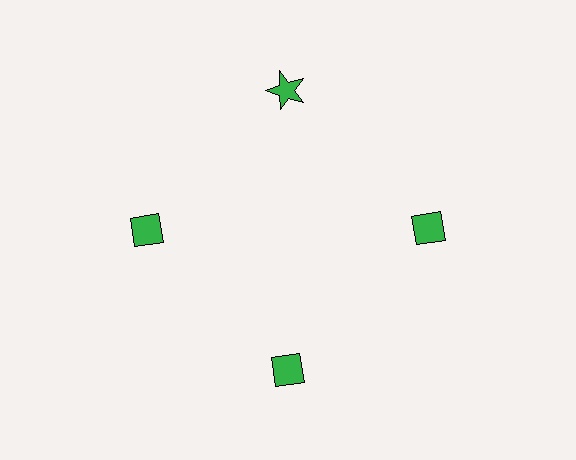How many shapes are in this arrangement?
There are 4 shapes arranged in a ring pattern.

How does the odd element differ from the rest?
It has a different shape: star instead of diamond.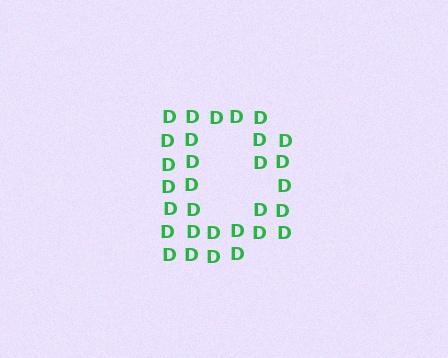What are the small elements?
The small elements are letter D's.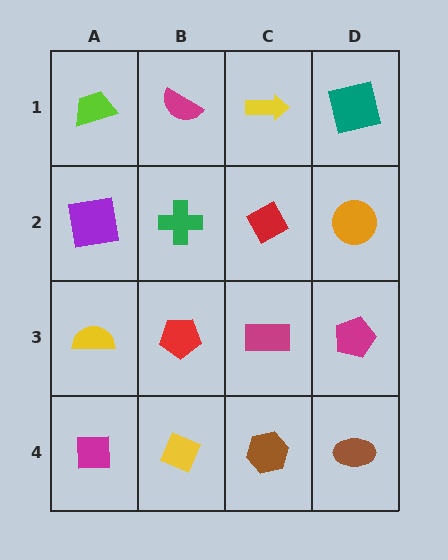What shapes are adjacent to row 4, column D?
A magenta pentagon (row 3, column D), a brown hexagon (row 4, column C).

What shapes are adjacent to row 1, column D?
An orange circle (row 2, column D), a yellow arrow (row 1, column C).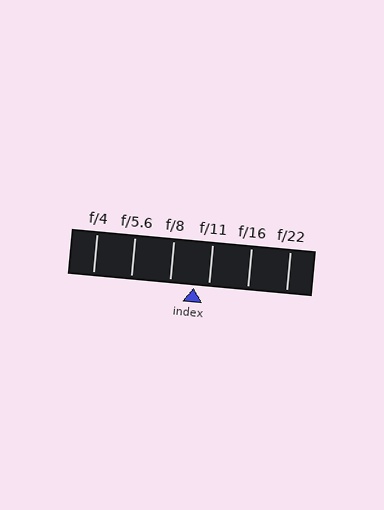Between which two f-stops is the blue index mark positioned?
The index mark is between f/8 and f/11.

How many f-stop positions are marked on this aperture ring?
There are 6 f-stop positions marked.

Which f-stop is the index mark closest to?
The index mark is closest to f/11.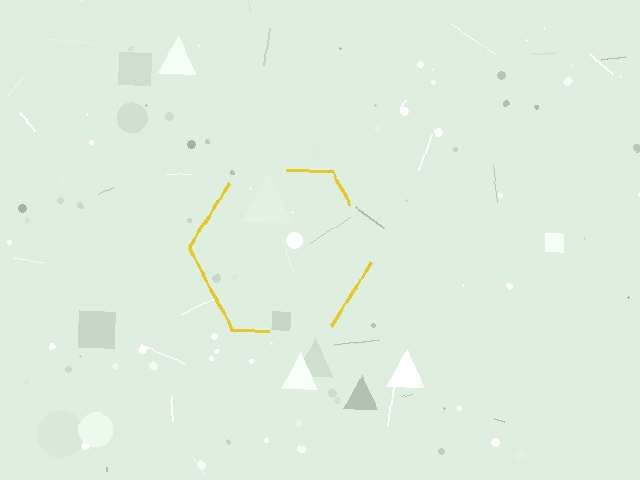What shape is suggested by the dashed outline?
The dashed outline suggests a hexagon.